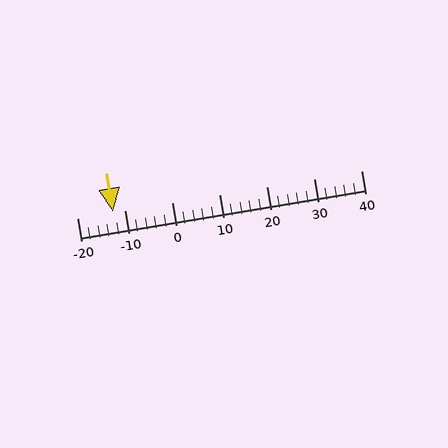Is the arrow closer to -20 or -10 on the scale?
The arrow is closer to -10.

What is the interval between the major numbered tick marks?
The major tick marks are spaced 10 units apart.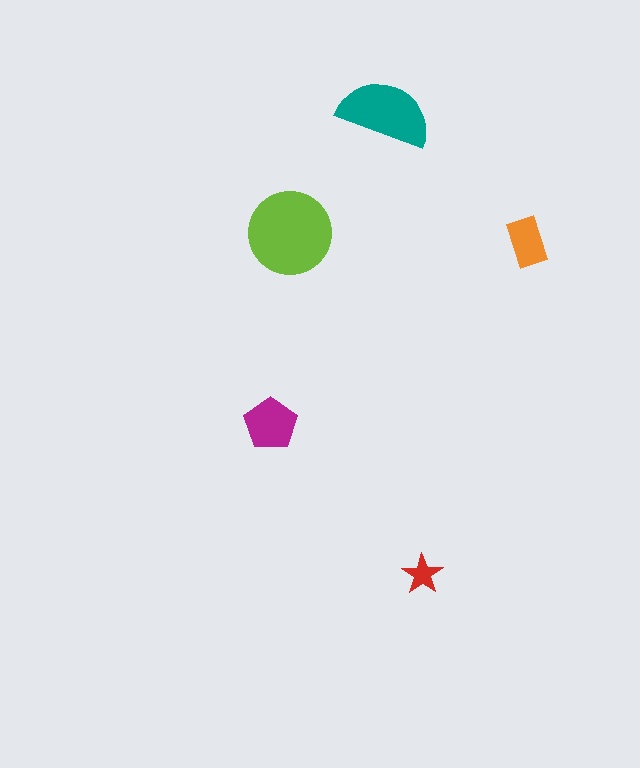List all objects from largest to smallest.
The lime circle, the teal semicircle, the magenta pentagon, the orange rectangle, the red star.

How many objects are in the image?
There are 5 objects in the image.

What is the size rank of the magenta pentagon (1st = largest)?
3rd.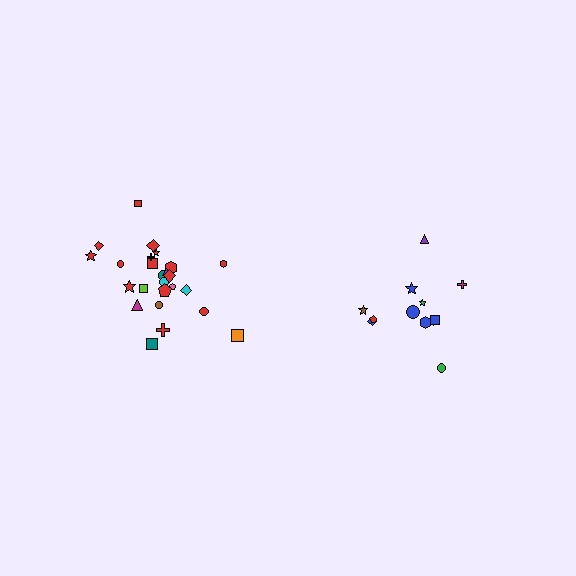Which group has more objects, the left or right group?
The left group.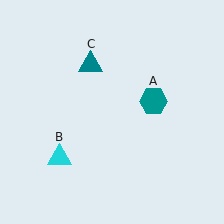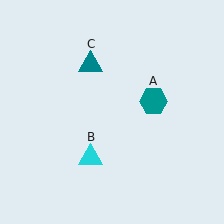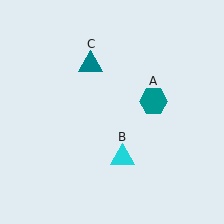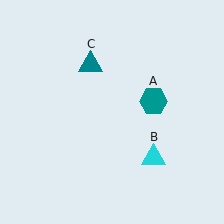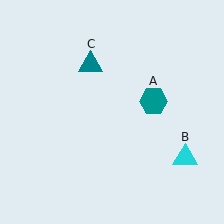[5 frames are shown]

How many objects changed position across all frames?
1 object changed position: cyan triangle (object B).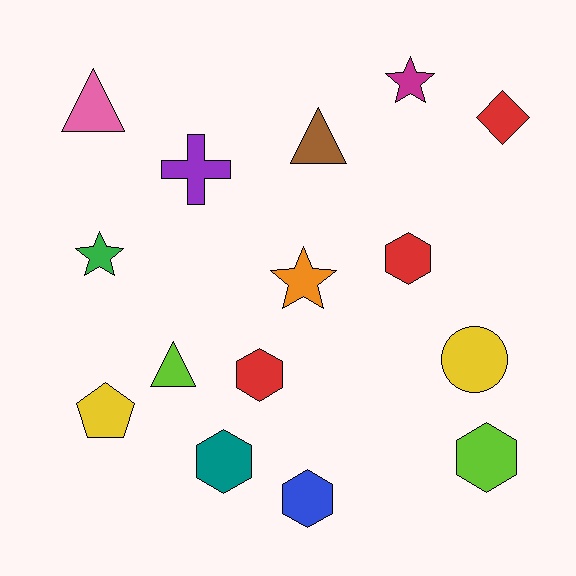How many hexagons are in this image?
There are 5 hexagons.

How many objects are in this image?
There are 15 objects.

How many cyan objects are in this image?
There are no cyan objects.